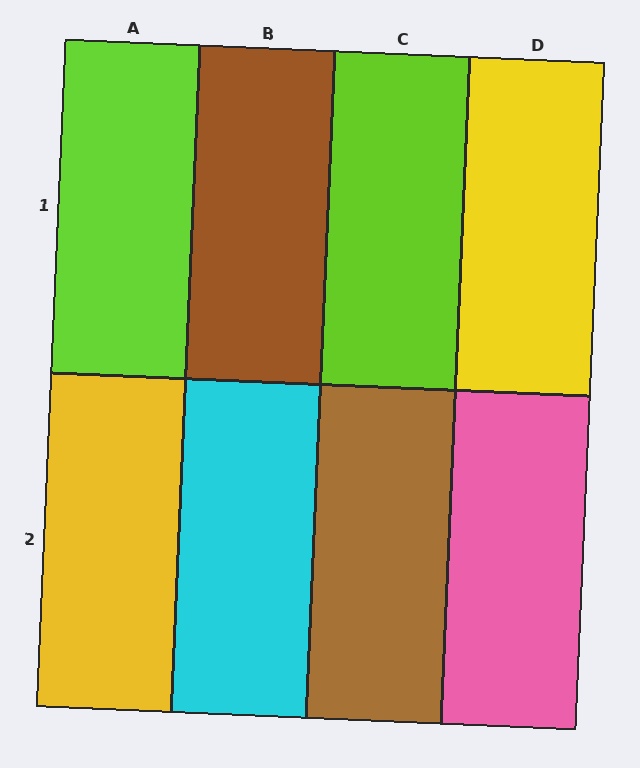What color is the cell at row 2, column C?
Brown.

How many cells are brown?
2 cells are brown.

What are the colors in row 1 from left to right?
Lime, brown, lime, yellow.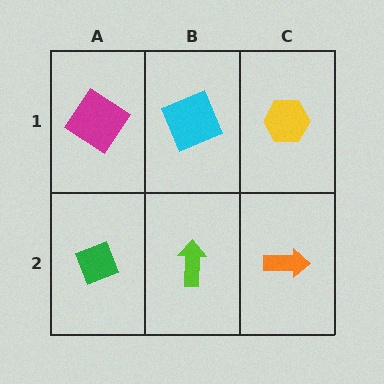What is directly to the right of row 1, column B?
A yellow hexagon.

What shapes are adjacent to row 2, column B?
A cyan square (row 1, column B), a green diamond (row 2, column A), an orange arrow (row 2, column C).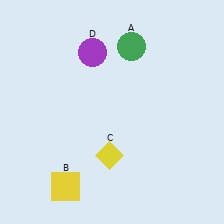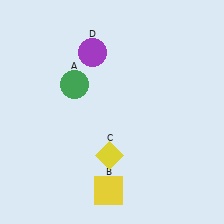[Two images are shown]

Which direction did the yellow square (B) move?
The yellow square (B) moved right.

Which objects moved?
The objects that moved are: the green circle (A), the yellow square (B).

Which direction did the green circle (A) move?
The green circle (A) moved left.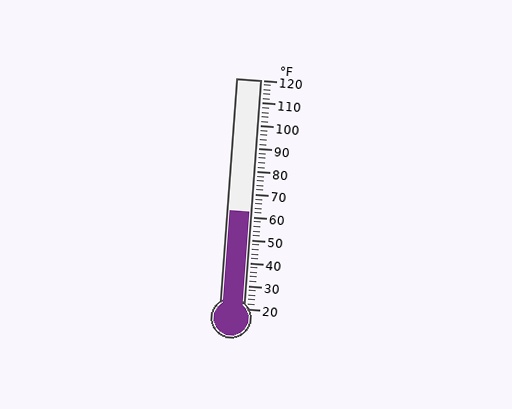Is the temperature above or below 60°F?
The temperature is above 60°F.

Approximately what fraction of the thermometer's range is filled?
The thermometer is filled to approximately 40% of its range.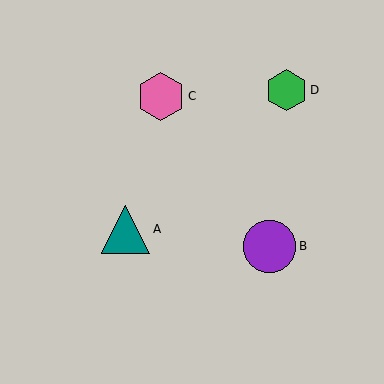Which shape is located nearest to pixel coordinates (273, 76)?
The green hexagon (labeled D) at (287, 90) is nearest to that location.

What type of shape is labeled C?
Shape C is a pink hexagon.